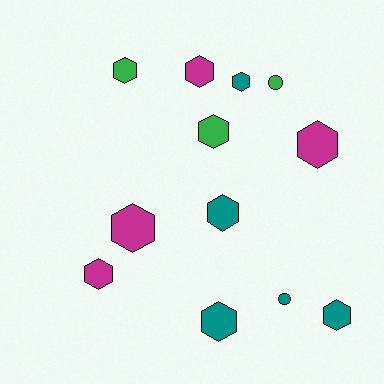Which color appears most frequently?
Teal, with 5 objects.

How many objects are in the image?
There are 12 objects.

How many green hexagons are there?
There are 2 green hexagons.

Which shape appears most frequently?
Hexagon, with 10 objects.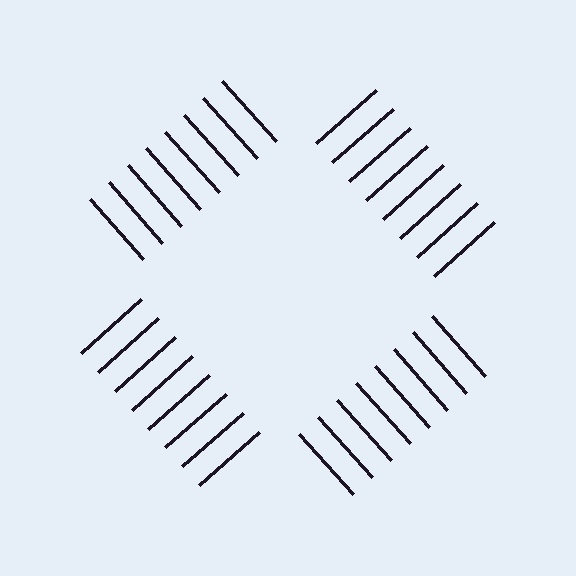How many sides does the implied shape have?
4 sides — the line-ends trace a square.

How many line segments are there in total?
32 — 8 along each of the 4 edges.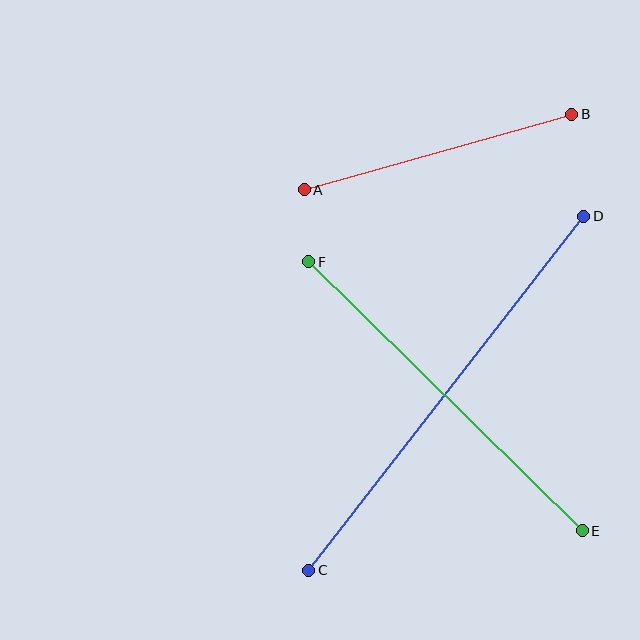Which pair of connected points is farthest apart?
Points C and D are farthest apart.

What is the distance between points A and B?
The distance is approximately 278 pixels.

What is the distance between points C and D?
The distance is approximately 448 pixels.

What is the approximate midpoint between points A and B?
The midpoint is at approximately (438, 152) pixels.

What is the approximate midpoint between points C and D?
The midpoint is at approximately (446, 393) pixels.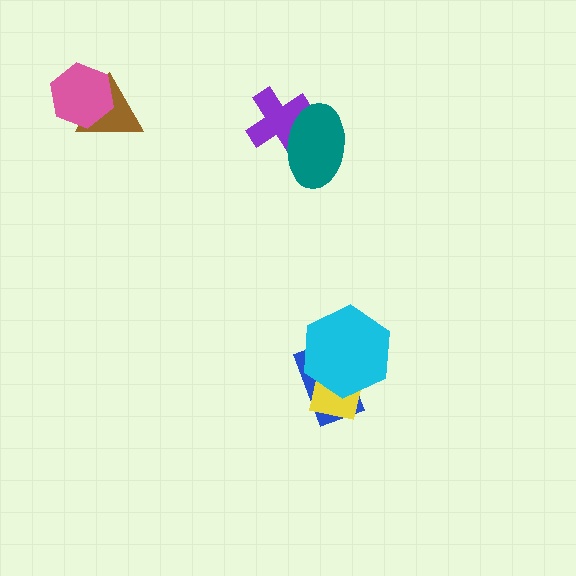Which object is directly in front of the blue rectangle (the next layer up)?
The yellow square is directly in front of the blue rectangle.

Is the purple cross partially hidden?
Yes, it is partially covered by another shape.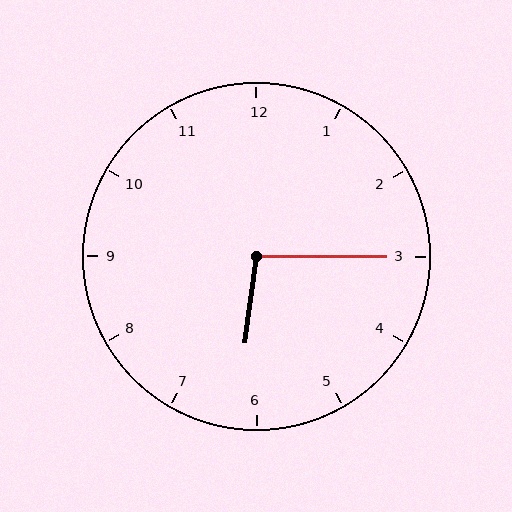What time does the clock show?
6:15.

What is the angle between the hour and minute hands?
Approximately 98 degrees.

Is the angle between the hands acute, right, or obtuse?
It is obtuse.